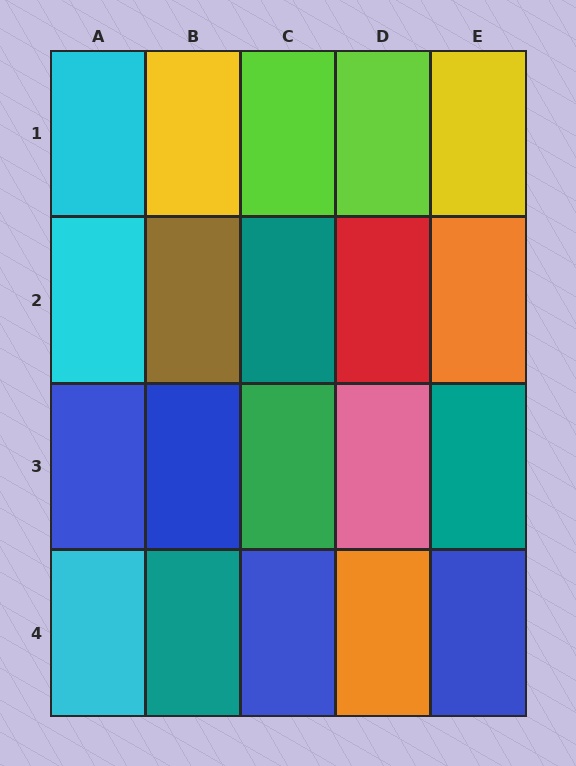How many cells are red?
1 cell is red.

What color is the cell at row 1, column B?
Yellow.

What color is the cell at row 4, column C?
Blue.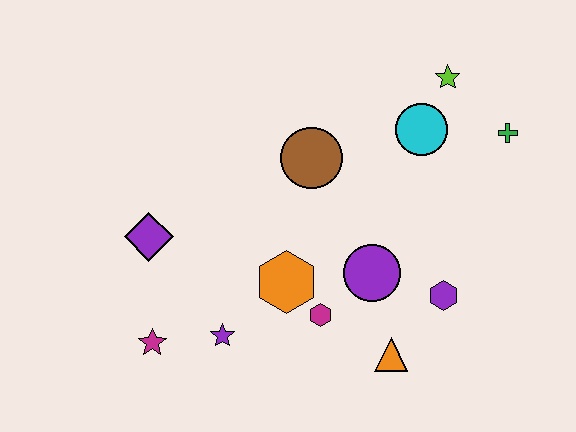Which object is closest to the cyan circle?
The lime star is closest to the cyan circle.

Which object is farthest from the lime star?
The magenta star is farthest from the lime star.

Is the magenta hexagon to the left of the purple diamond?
No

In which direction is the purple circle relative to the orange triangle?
The purple circle is above the orange triangle.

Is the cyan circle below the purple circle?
No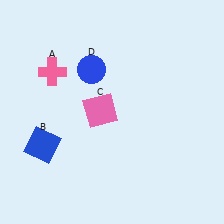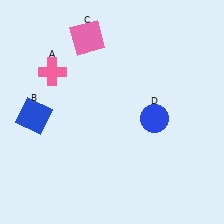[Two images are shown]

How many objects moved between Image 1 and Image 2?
3 objects moved between the two images.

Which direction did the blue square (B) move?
The blue square (B) moved up.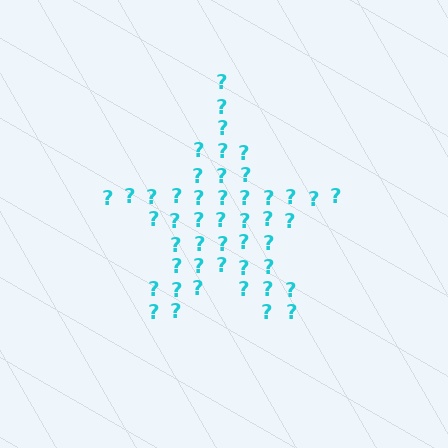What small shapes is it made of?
It is made of small question marks.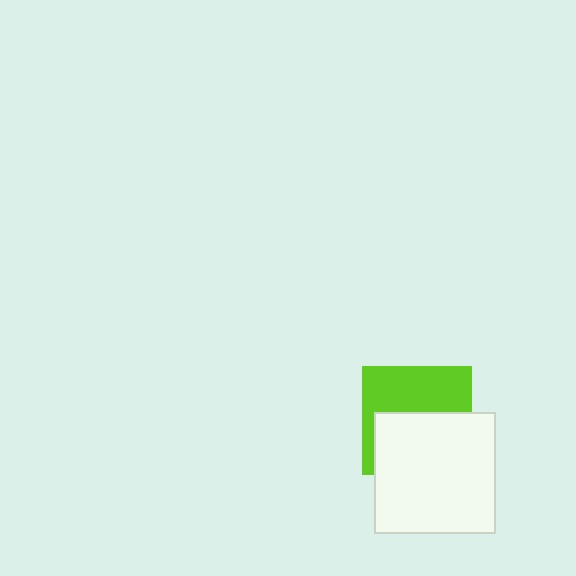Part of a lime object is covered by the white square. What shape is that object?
It is a square.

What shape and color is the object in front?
The object in front is a white square.